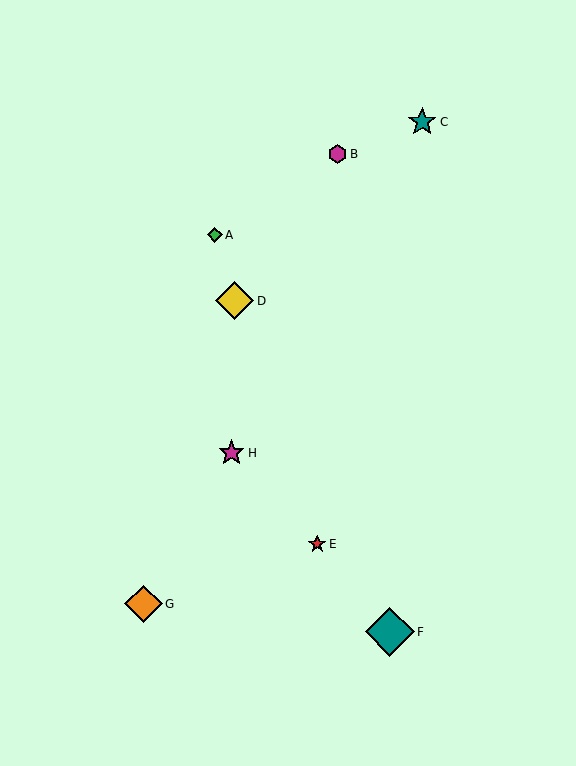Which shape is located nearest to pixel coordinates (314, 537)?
The red star (labeled E) at (317, 544) is nearest to that location.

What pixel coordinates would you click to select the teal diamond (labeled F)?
Click at (390, 632) to select the teal diamond F.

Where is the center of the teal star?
The center of the teal star is at (422, 122).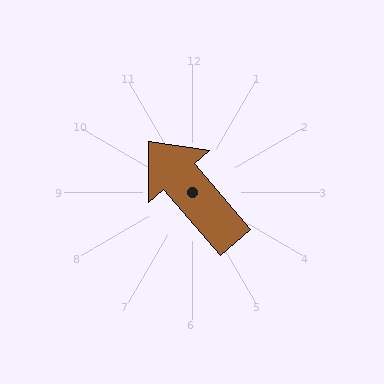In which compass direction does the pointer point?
Northwest.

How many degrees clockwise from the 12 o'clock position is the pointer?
Approximately 319 degrees.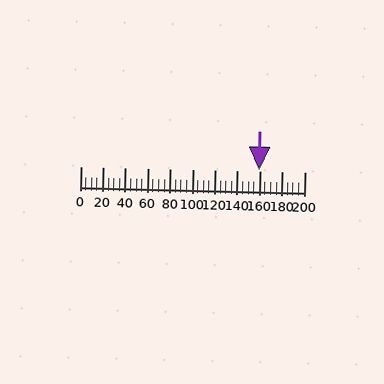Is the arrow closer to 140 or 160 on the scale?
The arrow is closer to 160.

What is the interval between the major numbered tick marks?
The major tick marks are spaced 20 units apart.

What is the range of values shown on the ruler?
The ruler shows values from 0 to 200.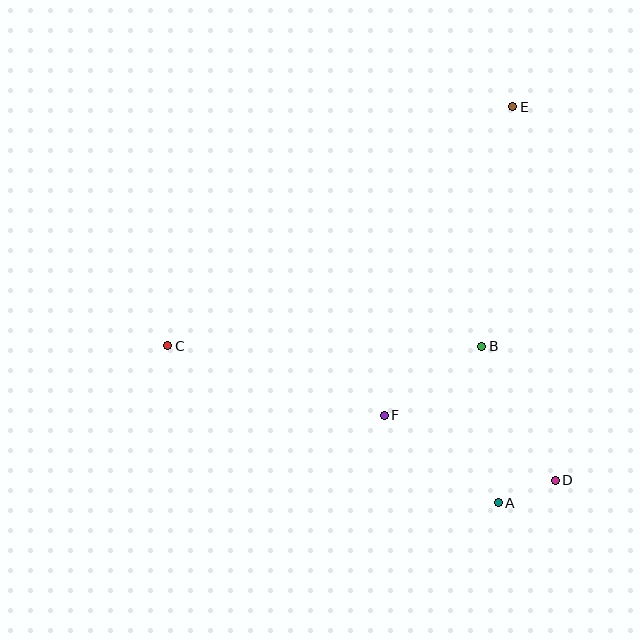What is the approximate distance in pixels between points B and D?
The distance between B and D is approximately 153 pixels.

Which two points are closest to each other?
Points A and D are closest to each other.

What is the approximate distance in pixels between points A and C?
The distance between A and C is approximately 366 pixels.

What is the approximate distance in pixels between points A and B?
The distance between A and B is approximately 157 pixels.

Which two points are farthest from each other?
Points C and E are farthest from each other.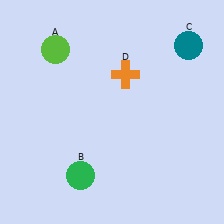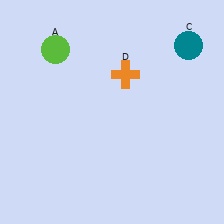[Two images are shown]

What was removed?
The green circle (B) was removed in Image 2.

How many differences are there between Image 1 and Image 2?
There is 1 difference between the two images.